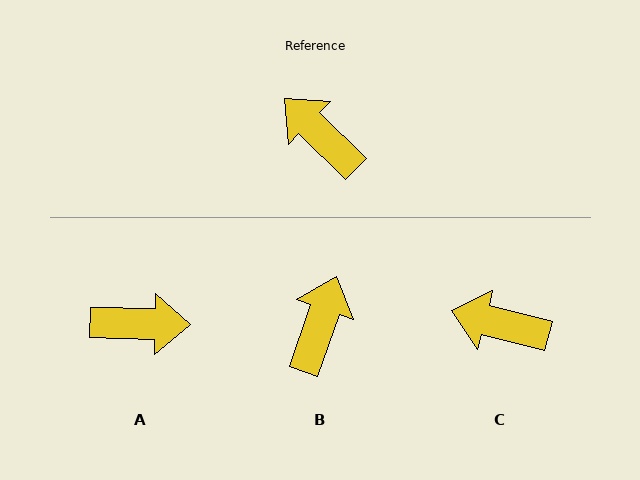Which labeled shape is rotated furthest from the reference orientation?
A, about 137 degrees away.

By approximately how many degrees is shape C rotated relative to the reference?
Approximately 30 degrees counter-clockwise.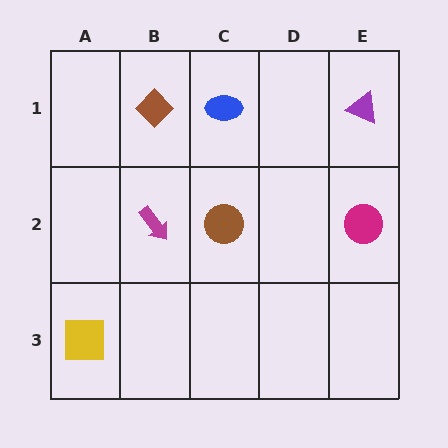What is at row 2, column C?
A brown circle.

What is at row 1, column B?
A brown diamond.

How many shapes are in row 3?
1 shape.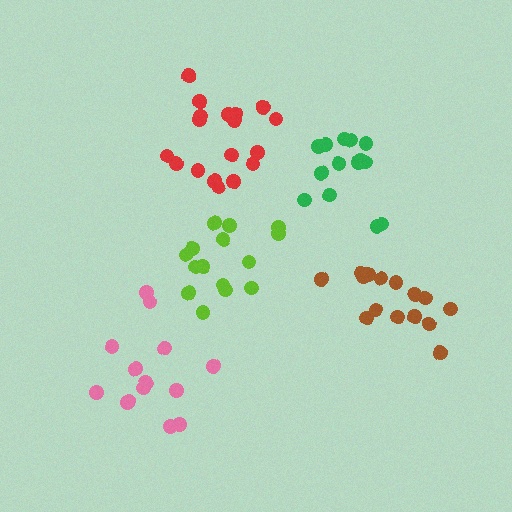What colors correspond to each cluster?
The clusters are colored: red, brown, pink, green, lime.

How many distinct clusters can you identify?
There are 5 distinct clusters.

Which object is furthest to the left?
The pink cluster is leftmost.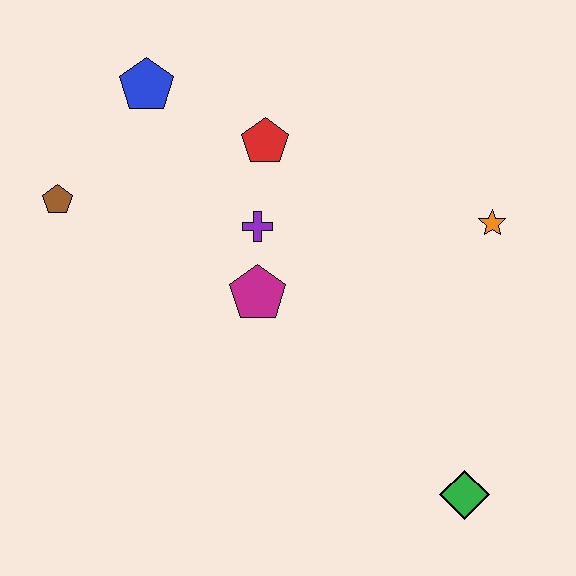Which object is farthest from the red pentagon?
The green diamond is farthest from the red pentagon.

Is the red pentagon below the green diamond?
No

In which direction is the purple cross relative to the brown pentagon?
The purple cross is to the right of the brown pentagon.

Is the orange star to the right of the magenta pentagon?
Yes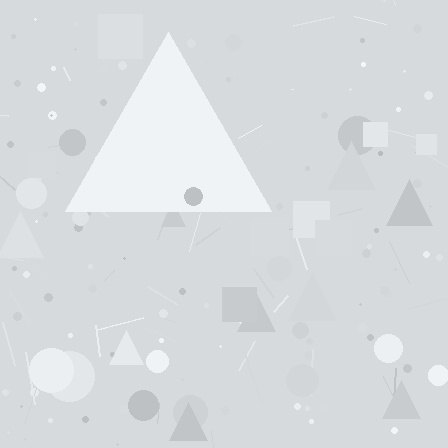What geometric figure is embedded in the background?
A triangle is embedded in the background.